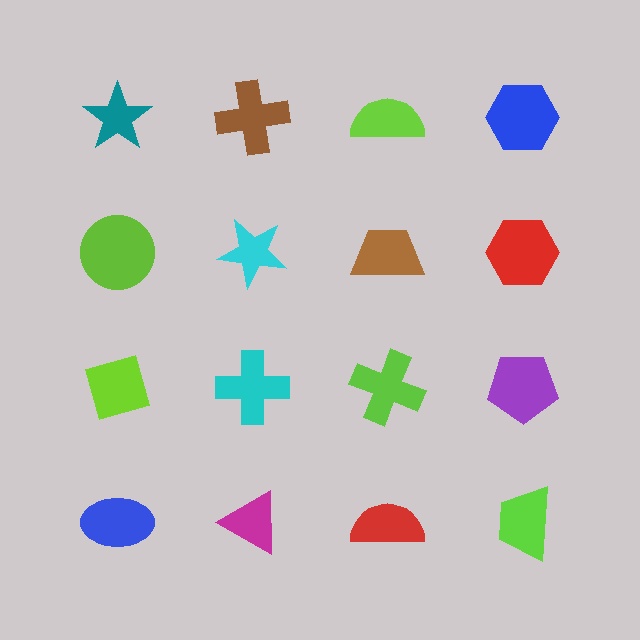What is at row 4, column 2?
A magenta triangle.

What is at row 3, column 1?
A lime diamond.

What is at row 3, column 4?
A purple pentagon.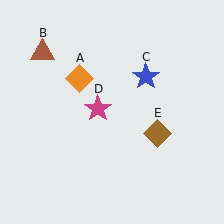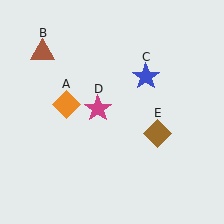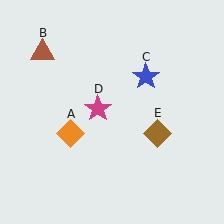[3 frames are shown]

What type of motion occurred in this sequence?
The orange diamond (object A) rotated counterclockwise around the center of the scene.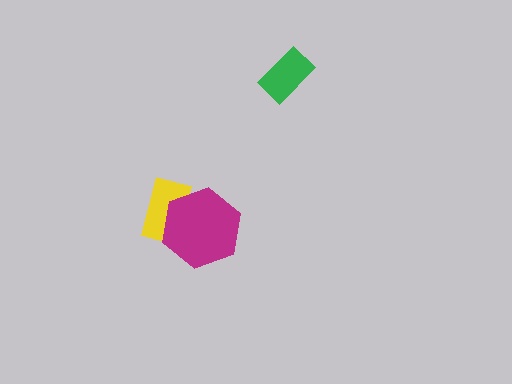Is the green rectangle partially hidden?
No, no other shape covers it.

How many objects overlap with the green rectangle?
0 objects overlap with the green rectangle.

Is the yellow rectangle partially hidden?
Yes, it is partially covered by another shape.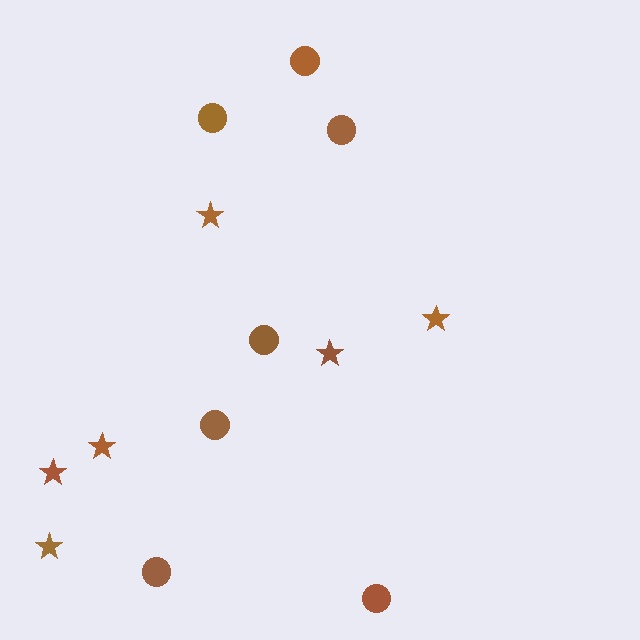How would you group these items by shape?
There are 2 groups: one group of circles (7) and one group of stars (6).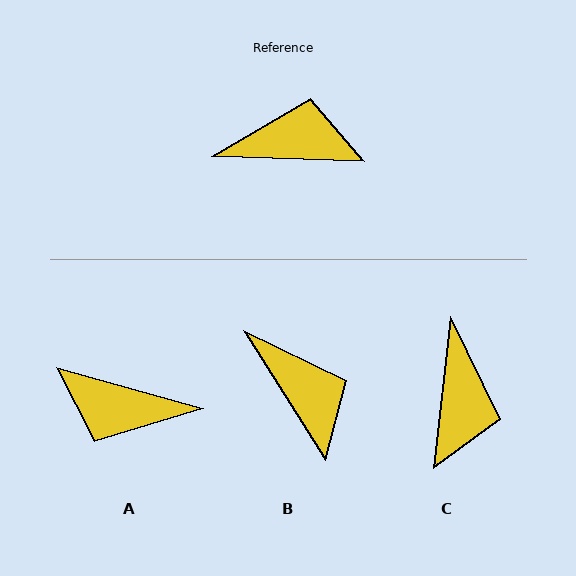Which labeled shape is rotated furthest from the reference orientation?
A, about 166 degrees away.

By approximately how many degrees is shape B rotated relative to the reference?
Approximately 56 degrees clockwise.